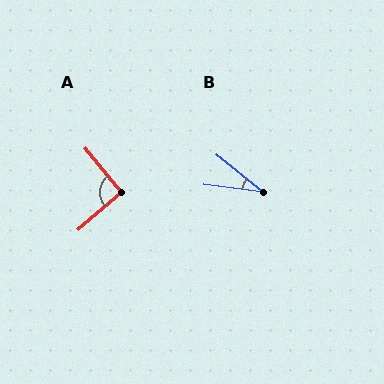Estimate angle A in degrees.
Approximately 92 degrees.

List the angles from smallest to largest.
B (32°), A (92°).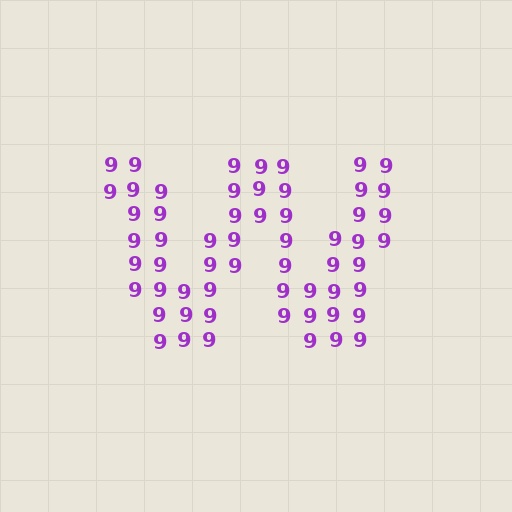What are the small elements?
The small elements are digit 9's.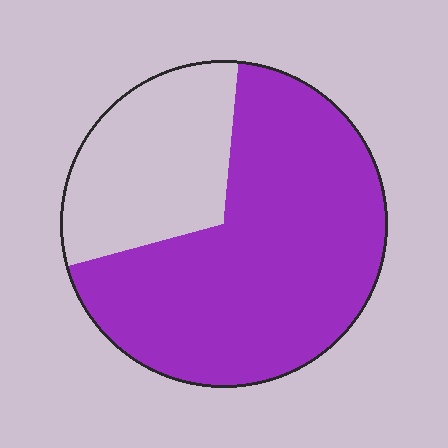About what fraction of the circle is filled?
About two thirds (2/3).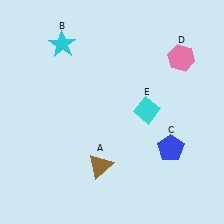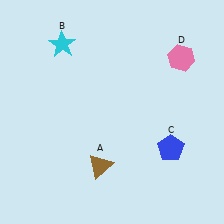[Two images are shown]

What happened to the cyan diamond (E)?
The cyan diamond (E) was removed in Image 2. It was in the top-right area of Image 1.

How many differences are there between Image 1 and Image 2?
There is 1 difference between the two images.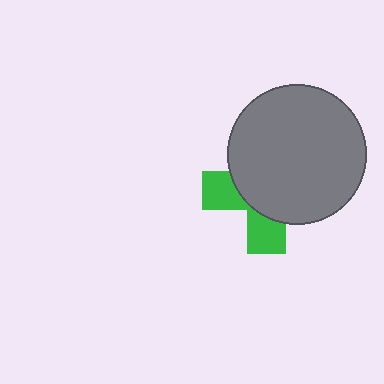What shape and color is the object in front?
The object in front is a gray circle.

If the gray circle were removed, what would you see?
You would see the complete green cross.